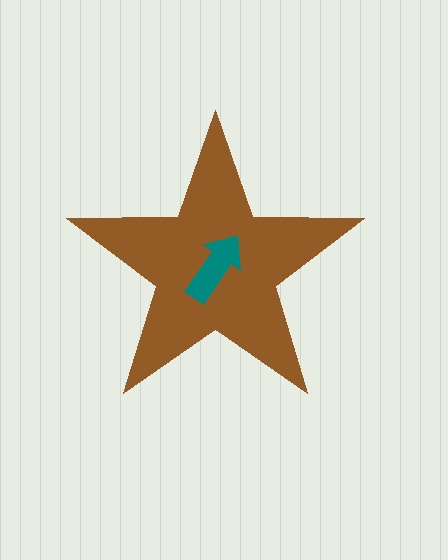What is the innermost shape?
The teal arrow.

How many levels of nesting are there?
2.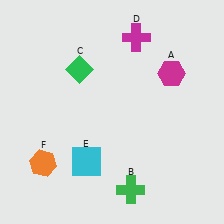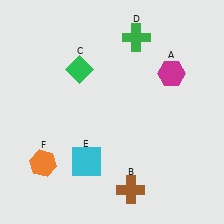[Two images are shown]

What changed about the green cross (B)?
In Image 1, B is green. In Image 2, it changed to brown.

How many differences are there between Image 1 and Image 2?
There are 2 differences between the two images.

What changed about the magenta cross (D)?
In Image 1, D is magenta. In Image 2, it changed to green.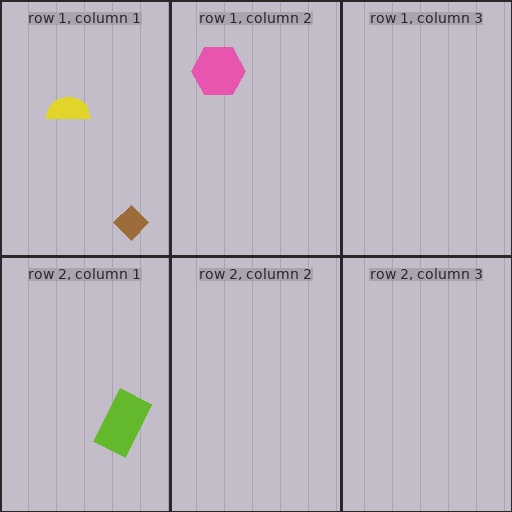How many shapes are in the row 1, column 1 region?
2.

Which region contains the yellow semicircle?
The row 1, column 1 region.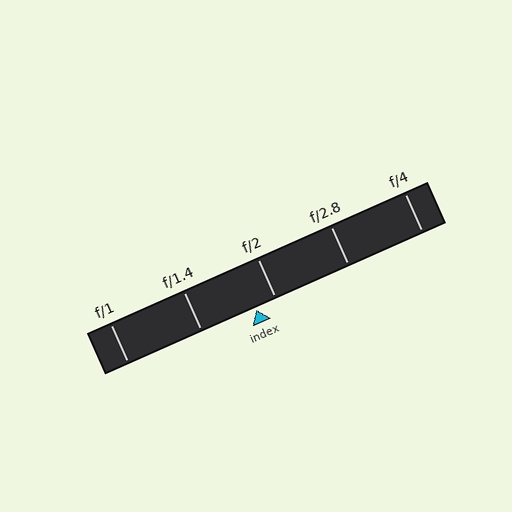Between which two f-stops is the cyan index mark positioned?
The index mark is between f/1.4 and f/2.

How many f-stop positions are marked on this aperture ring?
There are 5 f-stop positions marked.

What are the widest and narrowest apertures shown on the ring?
The widest aperture shown is f/1 and the narrowest is f/4.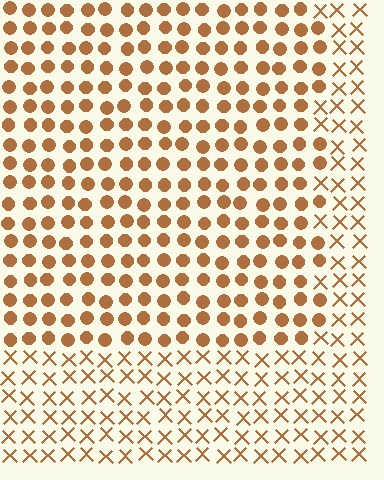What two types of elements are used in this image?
The image uses circles inside the rectangle region and X marks outside it.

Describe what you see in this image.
The image is filled with small brown elements arranged in a uniform grid. A rectangle-shaped region contains circles, while the surrounding area contains X marks. The boundary is defined purely by the change in element shape.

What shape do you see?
I see a rectangle.